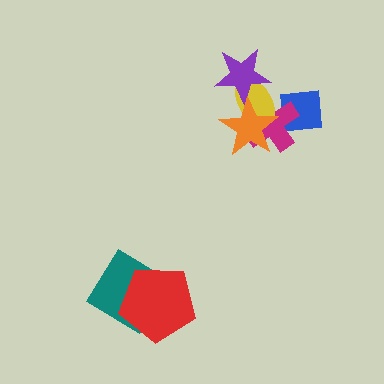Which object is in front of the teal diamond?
The red pentagon is in front of the teal diamond.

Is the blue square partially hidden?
Yes, it is partially covered by another shape.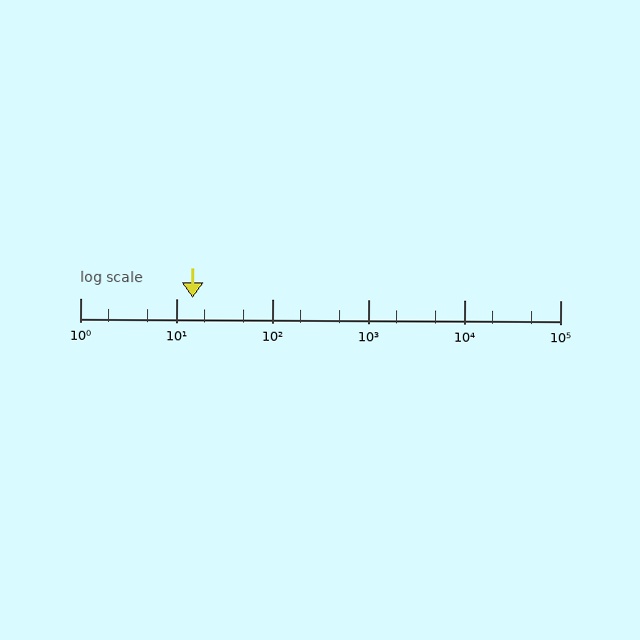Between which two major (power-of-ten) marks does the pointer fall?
The pointer is between 10 and 100.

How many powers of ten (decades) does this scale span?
The scale spans 5 decades, from 1 to 100000.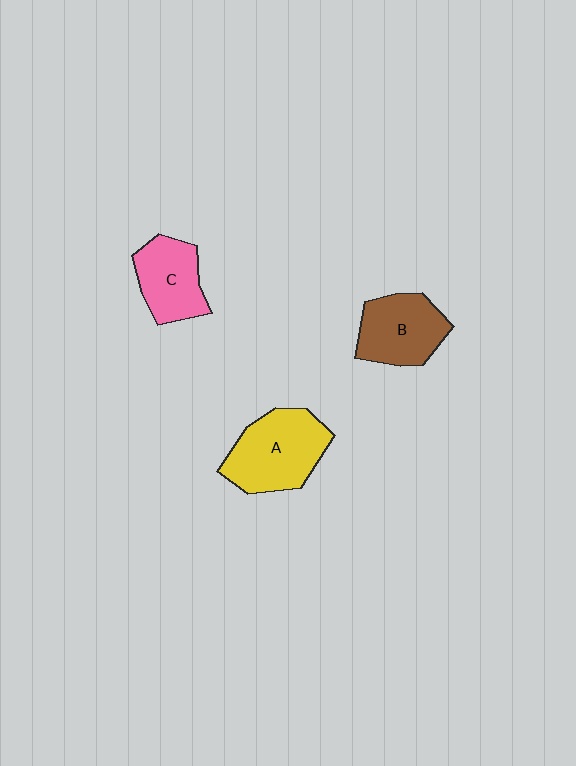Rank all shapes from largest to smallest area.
From largest to smallest: A (yellow), B (brown), C (pink).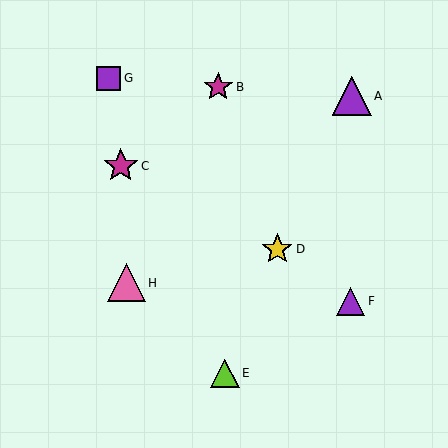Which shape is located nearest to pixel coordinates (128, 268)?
The pink triangle (labeled H) at (126, 283) is nearest to that location.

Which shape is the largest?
The purple triangle (labeled A) is the largest.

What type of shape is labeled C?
Shape C is a magenta star.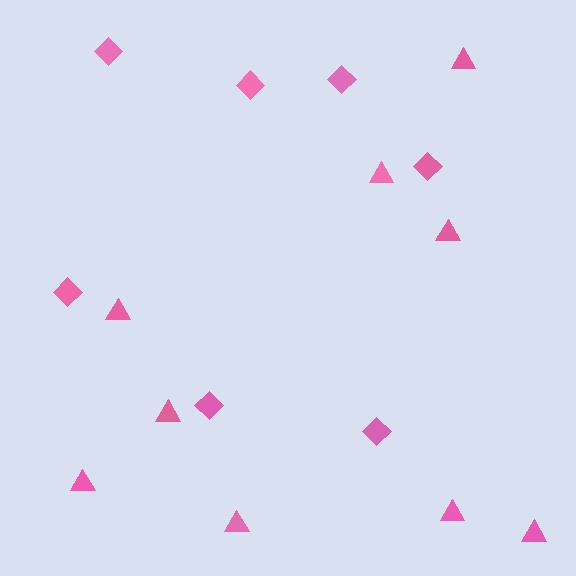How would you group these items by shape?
There are 2 groups: one group of triangles (9) and one group of diamonds (7).